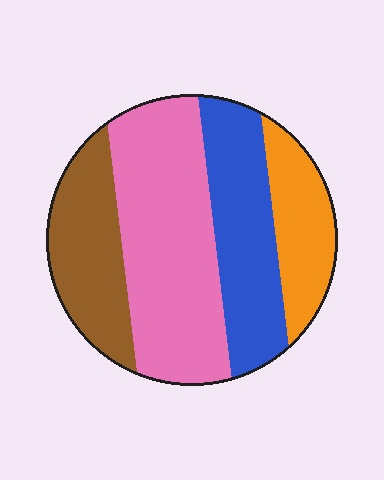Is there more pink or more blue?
Pink.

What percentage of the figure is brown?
Brown covers around 20% of the figure.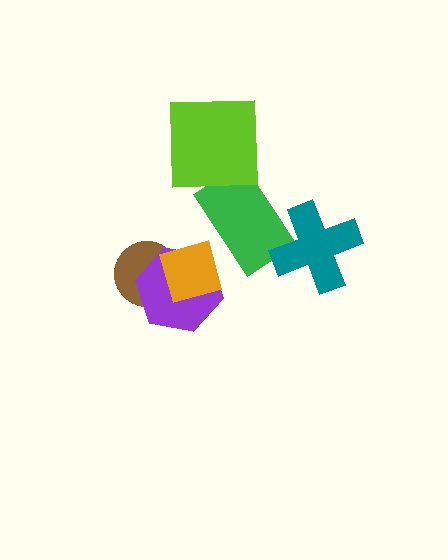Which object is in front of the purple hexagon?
The orange diamond is in front of the purple hexagon.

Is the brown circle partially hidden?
Yes, it is partially covered by another shape.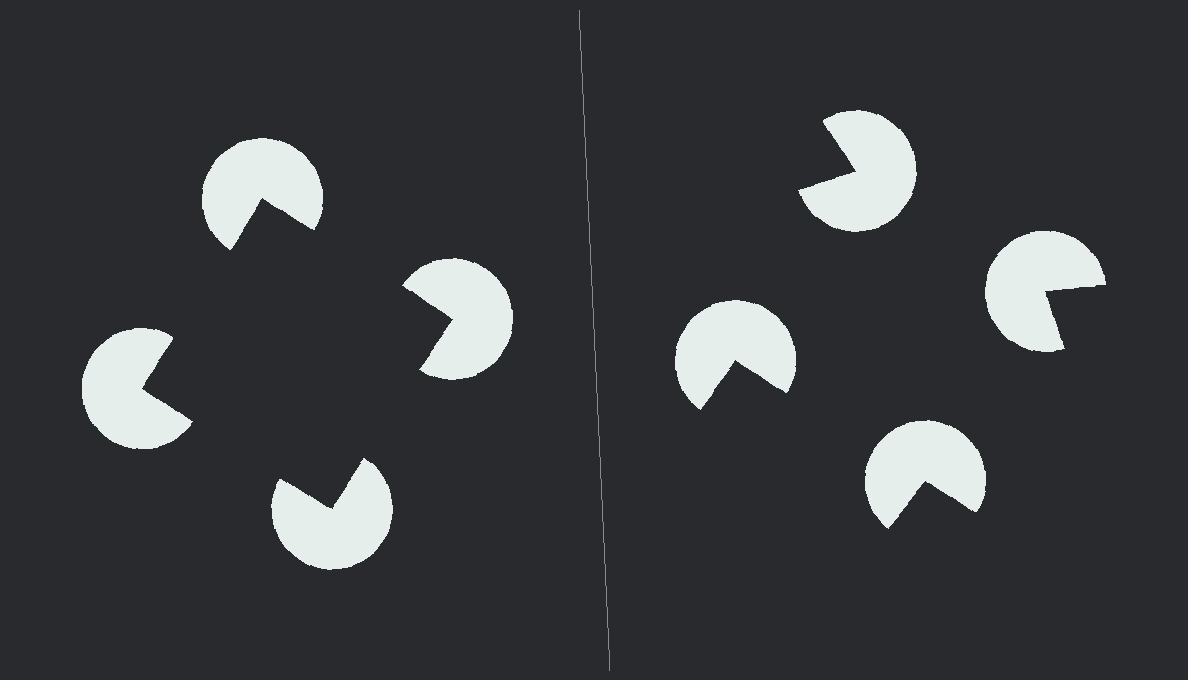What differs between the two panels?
The pac-man discs are positioned identically on both sides; only the wedge orientations differ. On the left they align to a square; on the right they are misaligned.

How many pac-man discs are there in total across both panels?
8 — 4 on each side.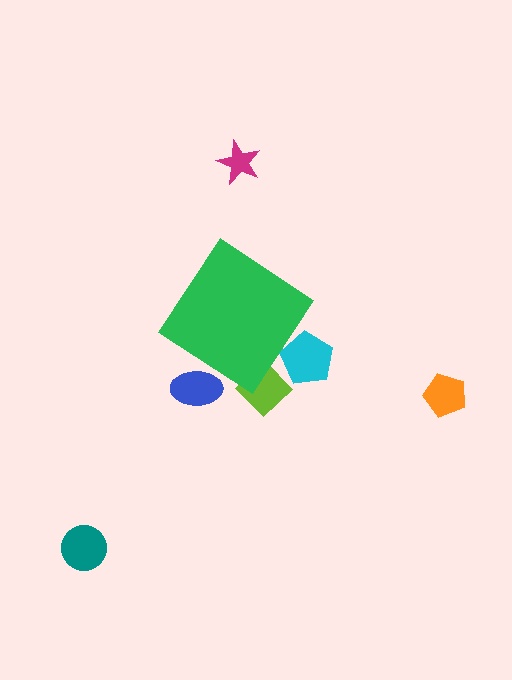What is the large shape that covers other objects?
A green diamond.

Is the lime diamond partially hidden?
Yes, the lime diamond is partially hidden behind the green diamond.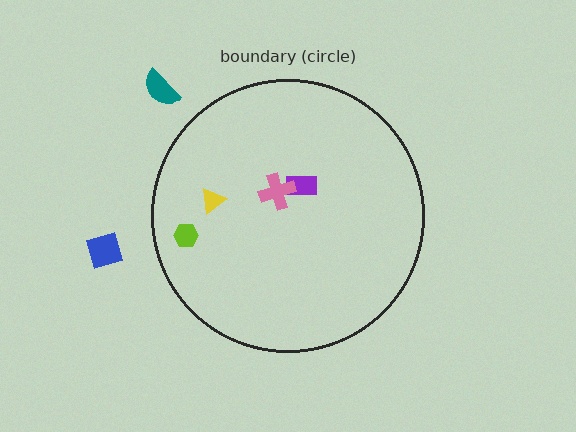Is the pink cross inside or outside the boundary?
Inside.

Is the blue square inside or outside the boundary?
Outside.